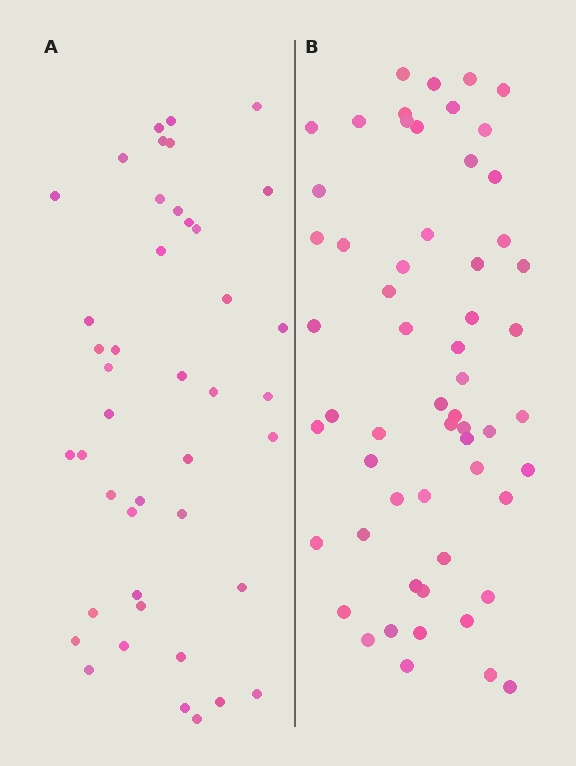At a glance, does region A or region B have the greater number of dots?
Region B (the right region) has more dots.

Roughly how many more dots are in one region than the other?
Region B has approximately 15 more dots than region A.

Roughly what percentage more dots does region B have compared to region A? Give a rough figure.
About 35% more.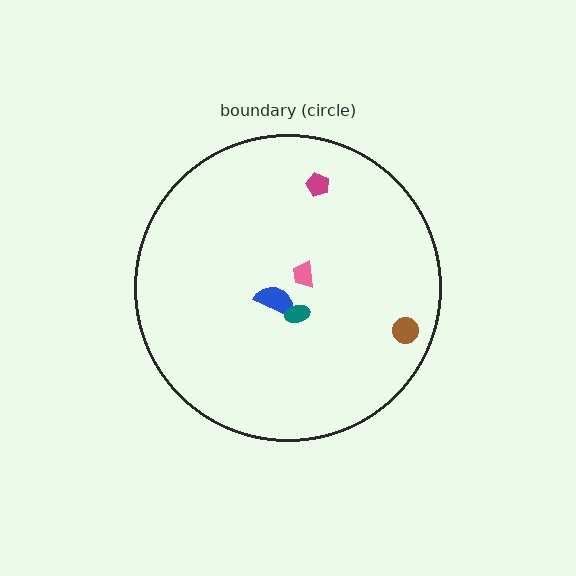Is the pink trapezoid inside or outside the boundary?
Inside.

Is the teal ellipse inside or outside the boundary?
Inside.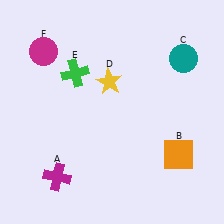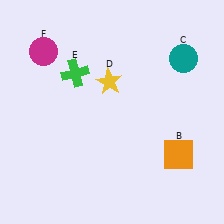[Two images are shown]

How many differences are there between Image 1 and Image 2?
There is 1 difference between the two images.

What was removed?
The magenta cross (A) was removed in Image 2.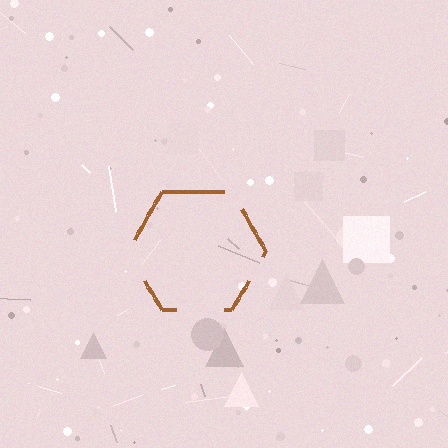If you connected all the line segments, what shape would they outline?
They would outline a hexagon.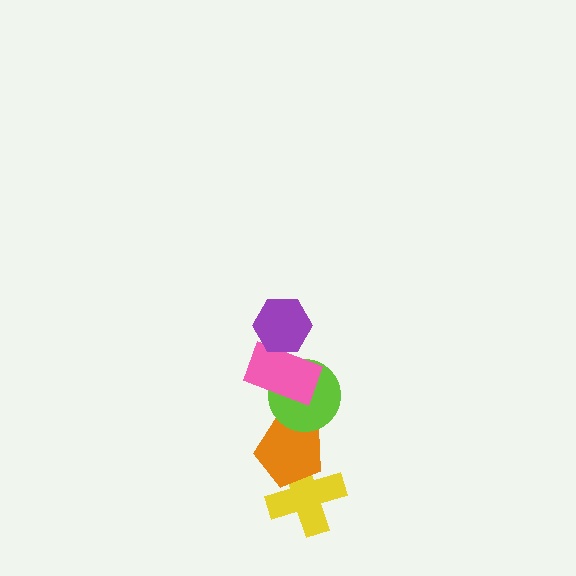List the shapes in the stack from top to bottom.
From top to bottom: the purple hexagon, the pink rectangle, the lime circle, the orange pentagon, the yellow cross.